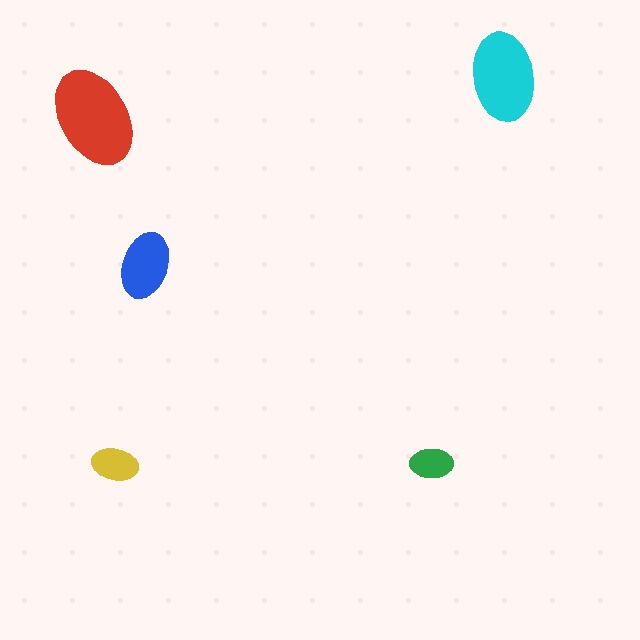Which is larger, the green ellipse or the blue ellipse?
The blue one.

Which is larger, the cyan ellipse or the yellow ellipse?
The cyan one.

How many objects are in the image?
There are 5 objects in the image.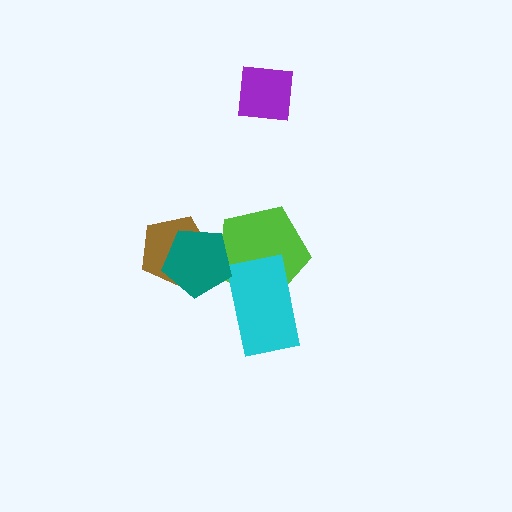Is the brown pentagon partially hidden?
Yes, it is partially covered by another shape.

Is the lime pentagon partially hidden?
Yes, it is partially covered by another shape.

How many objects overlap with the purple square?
0 objects overlap with the purple square.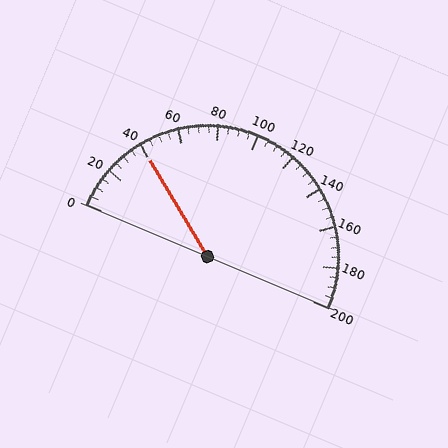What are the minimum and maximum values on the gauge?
The gauge ranges from 0 to 200.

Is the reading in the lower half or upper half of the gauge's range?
The reading is in the lower half of the range (0 to 200).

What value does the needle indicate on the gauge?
The needle indicates approximately 40.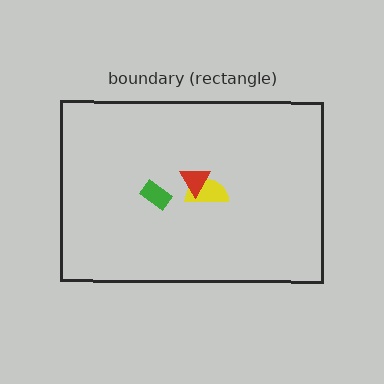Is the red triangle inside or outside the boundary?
Inside.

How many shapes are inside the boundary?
3 inside, 0 outside.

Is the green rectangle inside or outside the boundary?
Inside.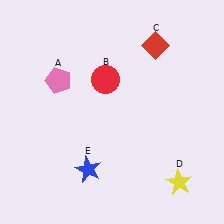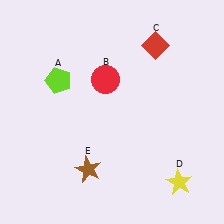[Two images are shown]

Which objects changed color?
A changed from pink to lime. E changed from blue to brown.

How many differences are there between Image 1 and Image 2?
There are 2 differences between the two images.